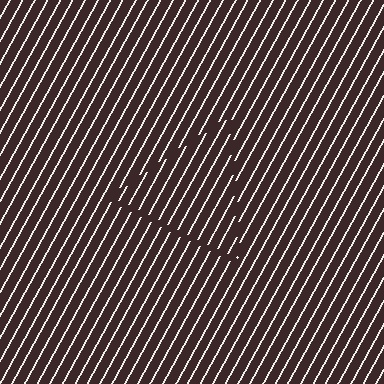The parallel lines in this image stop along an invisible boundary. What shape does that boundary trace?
An illusory triangle. The interior of the shape contains the same grating, shifted by half a period — the contour is defined by the phase discontinuity where line-ends from the inner and outer gratings abut.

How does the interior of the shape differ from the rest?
The interior of the shape contains the same grating, shifted by half a period — the contour is defined by the phase discontinuity where line-ends from the inner and outer gratings abut.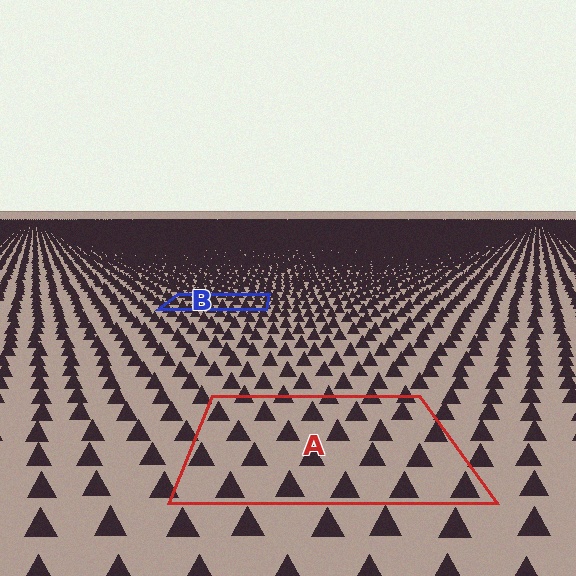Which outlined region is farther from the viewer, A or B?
Region B is farther from the viewer — the texture elements inside it appear smaller and more densely packed.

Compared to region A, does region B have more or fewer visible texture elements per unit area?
Region B has more texture elements per unit area — they are packed more densely because it is farther away.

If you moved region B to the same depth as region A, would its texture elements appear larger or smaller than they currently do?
They would appear larger. At a closer depth, the same texture elements are projected at a bigger on-screen size.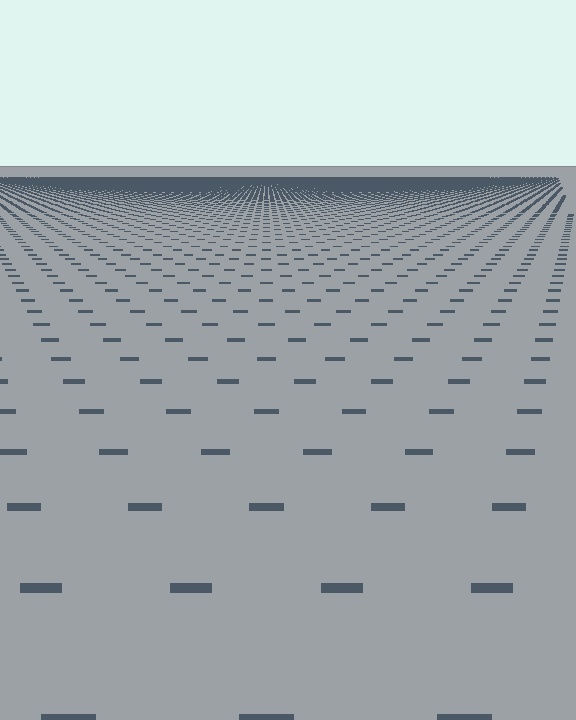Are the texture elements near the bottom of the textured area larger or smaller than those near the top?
Larger. Near the bottom, elements are closer to the viewer and appear at a bigger on-screen size.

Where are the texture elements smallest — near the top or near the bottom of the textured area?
Near the top.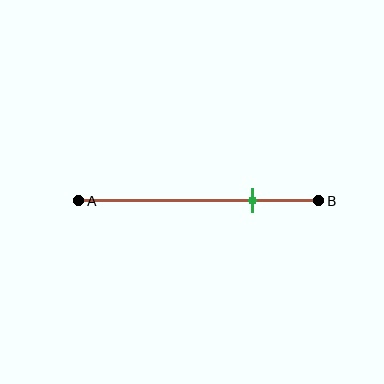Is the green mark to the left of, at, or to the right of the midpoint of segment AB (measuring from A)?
The green mark is to the right of the midpoint of segment AB.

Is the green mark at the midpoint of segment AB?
No, the mark is at about 75% from A, not at the 50% midpoint.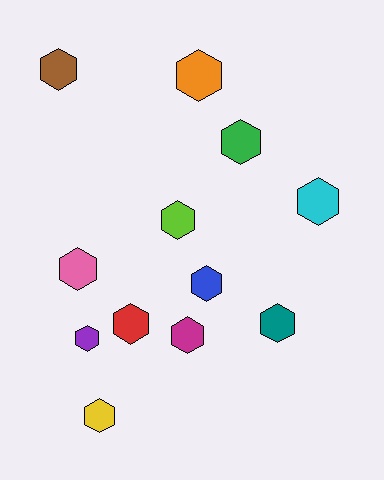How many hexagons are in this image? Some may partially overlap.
There are 12 hexagons.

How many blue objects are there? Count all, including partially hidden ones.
There is 1 blue object.